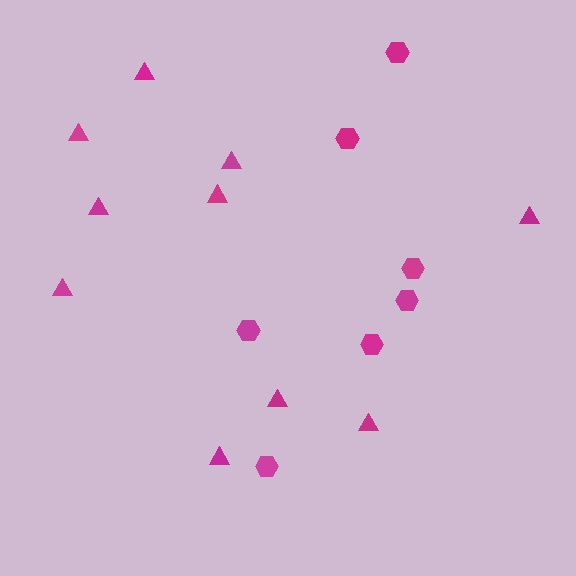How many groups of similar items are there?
There are 2 groups: one group of hexagons (7) and one group of triangles (10).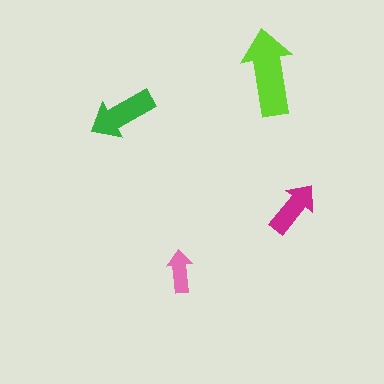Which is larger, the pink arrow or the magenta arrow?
The magenta one.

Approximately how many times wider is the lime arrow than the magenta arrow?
About 1.5 times wider.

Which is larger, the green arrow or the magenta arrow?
The green one.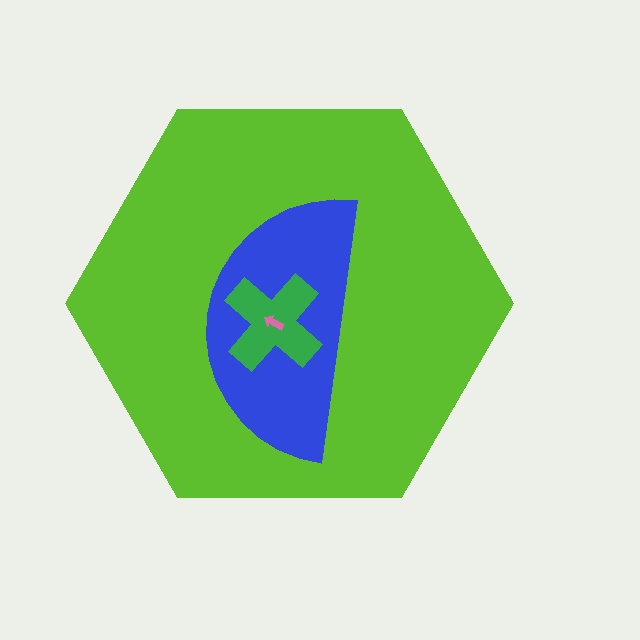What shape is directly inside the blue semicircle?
The green cross.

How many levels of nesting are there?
4.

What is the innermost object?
The pink arrow.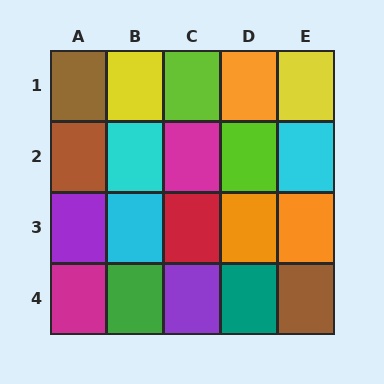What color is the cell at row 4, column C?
Purple.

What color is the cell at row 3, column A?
Purple.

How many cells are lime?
2 cells are lime.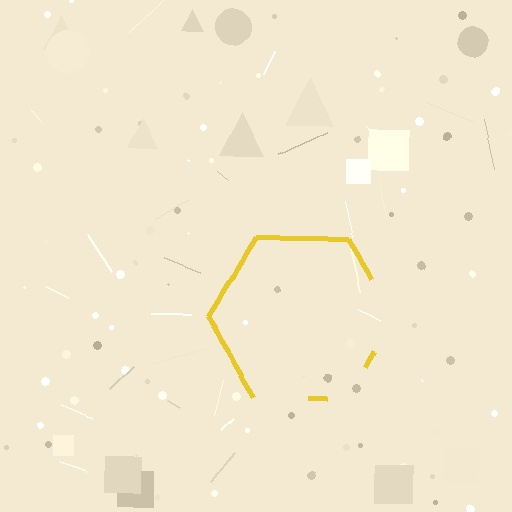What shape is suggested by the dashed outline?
The dashed outline suggests a hexagon.